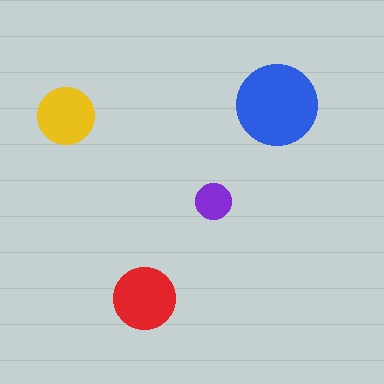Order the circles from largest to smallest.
the blue one, the red one, the yellow one, the purple one.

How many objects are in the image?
There are 4 objects in the image.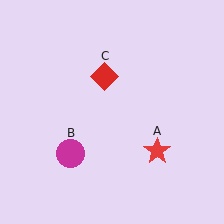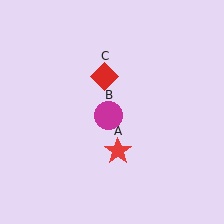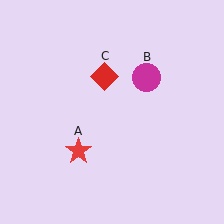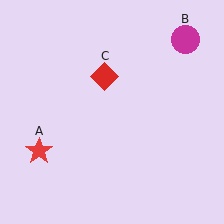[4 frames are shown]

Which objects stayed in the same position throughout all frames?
Red diamond (object C) remained stationary.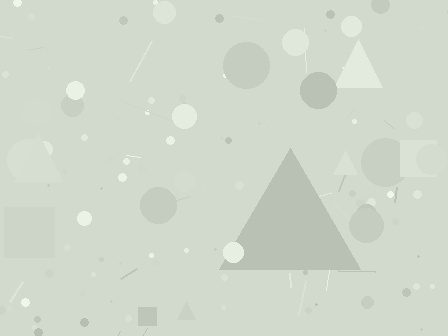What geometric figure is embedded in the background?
A triangle is embedded in the background.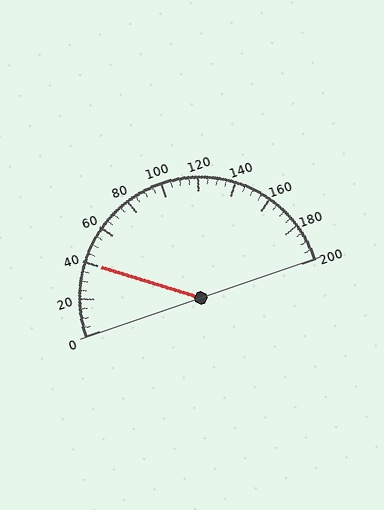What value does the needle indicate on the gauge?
The needle indicates approximately 40.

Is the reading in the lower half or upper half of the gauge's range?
The reading is in the lower half of the range (0 to 200).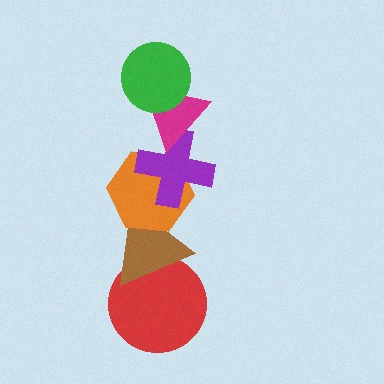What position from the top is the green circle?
The green circle is 1st from the top.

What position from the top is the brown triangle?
The brown triangle is 5th from the top.